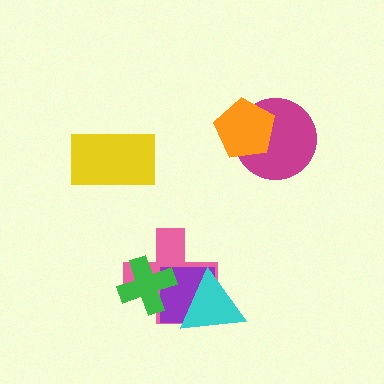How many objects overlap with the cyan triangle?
2 objects overlap with the cyan triangle.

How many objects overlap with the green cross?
2 objects overlap with the green cross.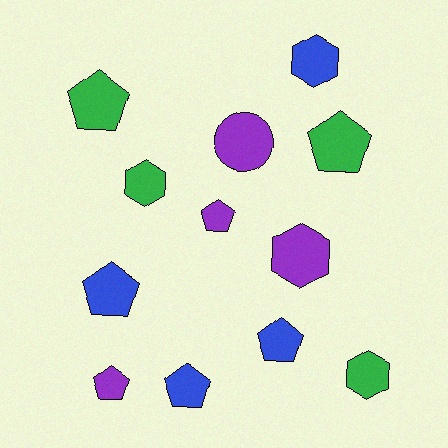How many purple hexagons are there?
There is 1 purple hexagon.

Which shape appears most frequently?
Pentagon, with 7 objects.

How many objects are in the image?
There are 12 objects.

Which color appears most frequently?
Blue, with 4 objects.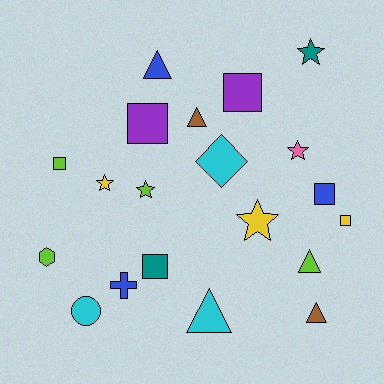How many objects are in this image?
There are 20 objects.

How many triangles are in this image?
There are 5 triangles.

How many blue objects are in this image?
There are 3 blue objects.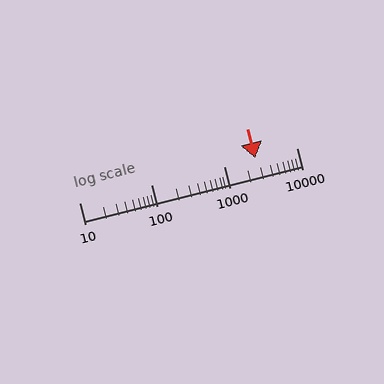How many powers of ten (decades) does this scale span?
The scale spans 3 decades, from 10 to 10000.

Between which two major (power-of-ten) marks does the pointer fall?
The pointer is between 1000 and 10000.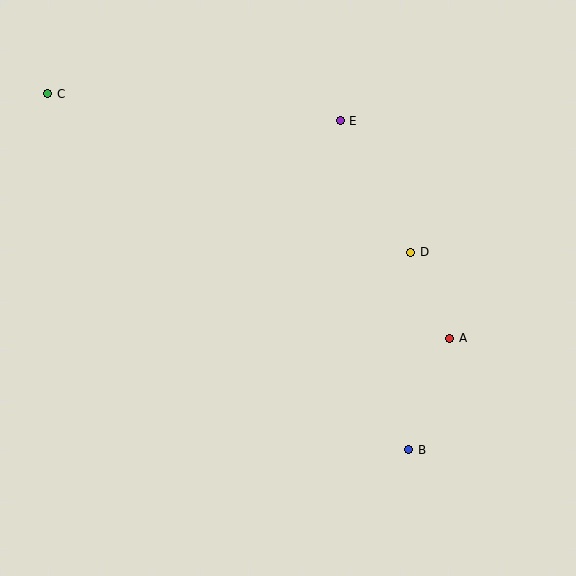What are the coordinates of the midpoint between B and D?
The midpoint between B and D is at (410, 351).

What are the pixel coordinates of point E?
Point E is at (340, 121).